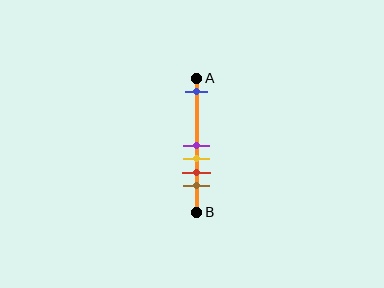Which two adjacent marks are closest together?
The purple and yellow marks are the closest adjacent pair.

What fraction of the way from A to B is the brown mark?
The brown mark is approximately 80% (0.8) of the way from A to B.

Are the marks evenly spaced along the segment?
No, the marks are not evenly spaced.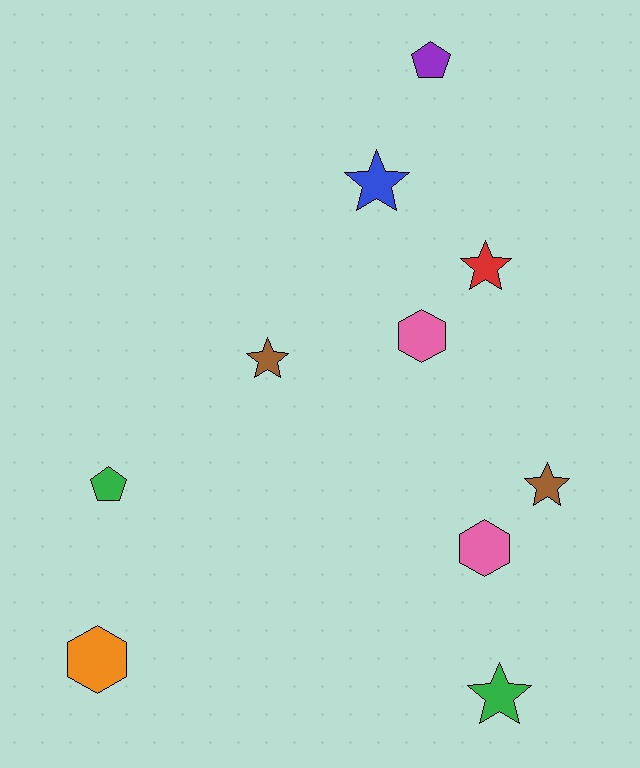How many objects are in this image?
There are 10 objects.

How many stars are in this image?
There are 5 stars.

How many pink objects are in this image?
There are 2 pink objects.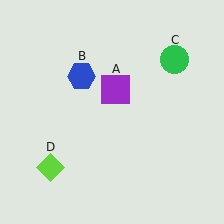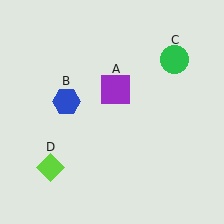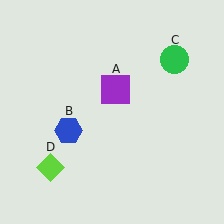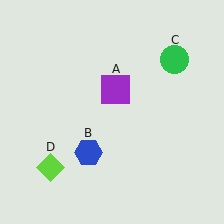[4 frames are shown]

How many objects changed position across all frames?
1 object changed position: blue hexagon (object B).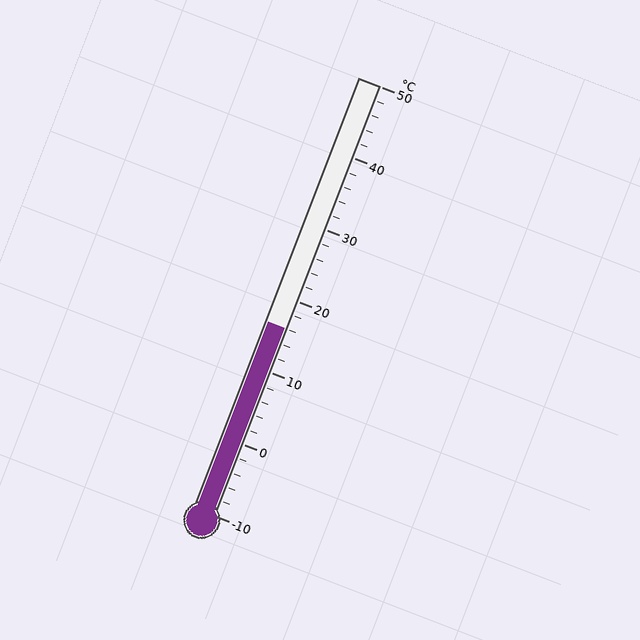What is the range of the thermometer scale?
The thermometer scale ranges from -10°C to 50°C.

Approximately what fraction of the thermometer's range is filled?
The thermometer is filled to approximately 45% of its range.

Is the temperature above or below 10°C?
The temperature is above 10°C.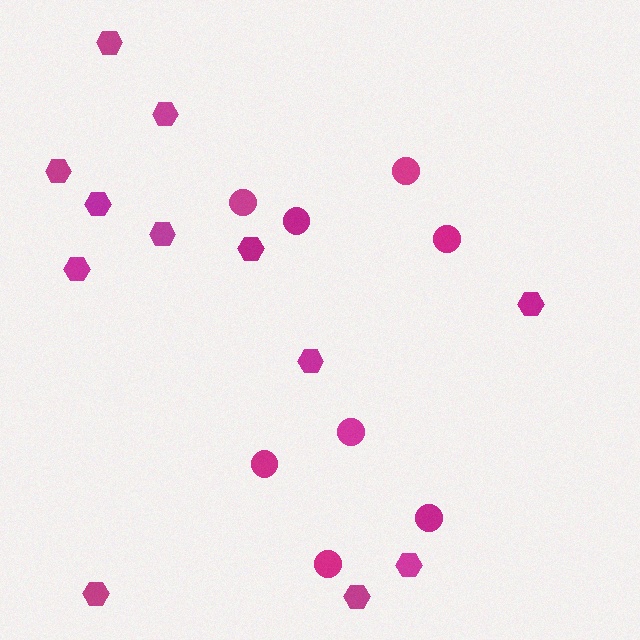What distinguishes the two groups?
There are 2 groups: one group of hexagons (12) and one group of circles (8).